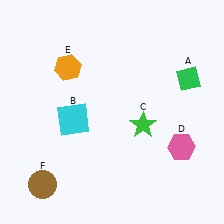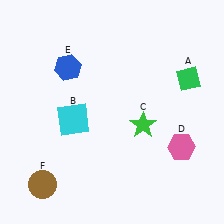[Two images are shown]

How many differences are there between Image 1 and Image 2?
There is 1 difference between the two images.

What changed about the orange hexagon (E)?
In Image 1, E is orange. In Image 2, it changed to blue.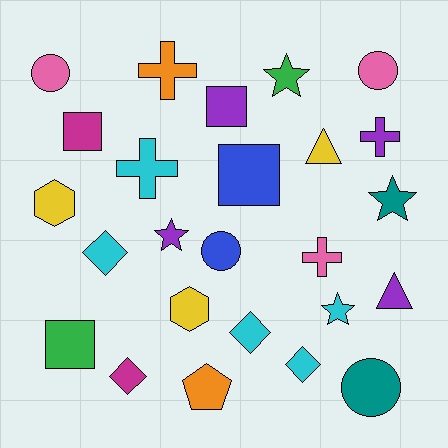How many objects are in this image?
There are 25 objects.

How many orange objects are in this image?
There are 2 orange objects.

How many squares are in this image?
There are 4 squares.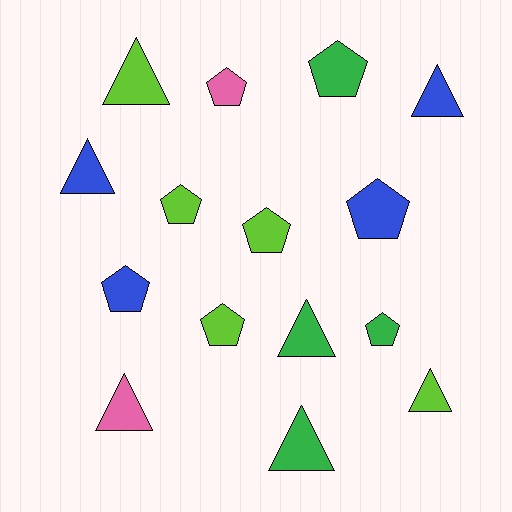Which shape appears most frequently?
Pentagon, with 8 objects.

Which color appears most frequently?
Lime, with 5 objects.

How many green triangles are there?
There are 2 green triangles.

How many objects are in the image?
There are 15 objects.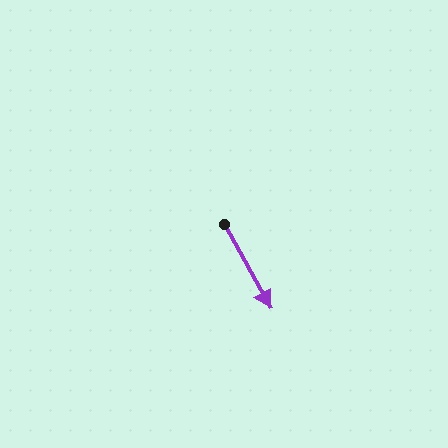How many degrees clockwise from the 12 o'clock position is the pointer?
Approximately 151 degrees.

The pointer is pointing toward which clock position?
Roughly 5 o'clock.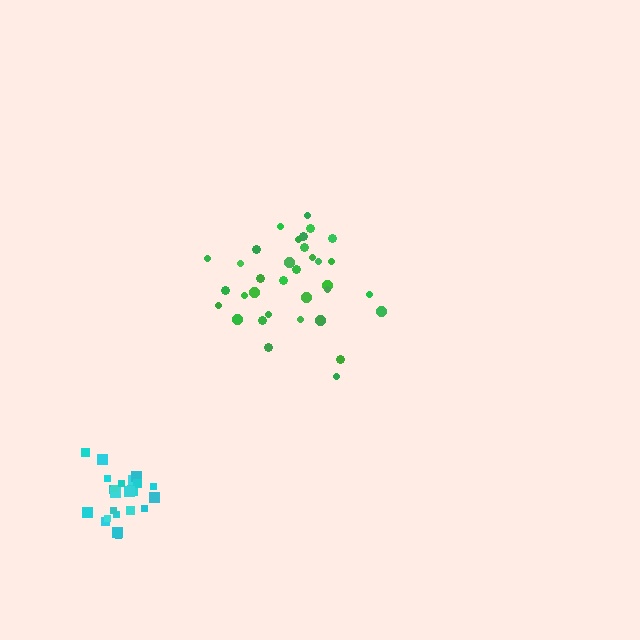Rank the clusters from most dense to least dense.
cyan, green.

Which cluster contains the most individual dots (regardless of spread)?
Green (34).